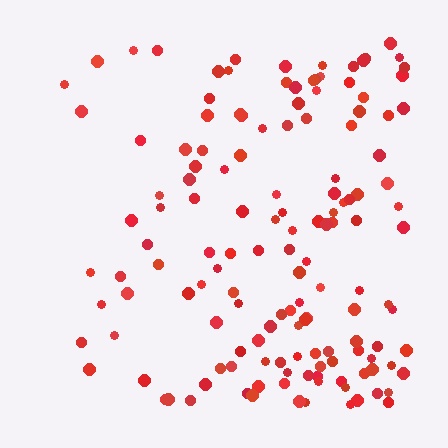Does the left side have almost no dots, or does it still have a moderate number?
Still a moderate number, just noticeably fewer than the right.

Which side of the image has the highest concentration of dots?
The right.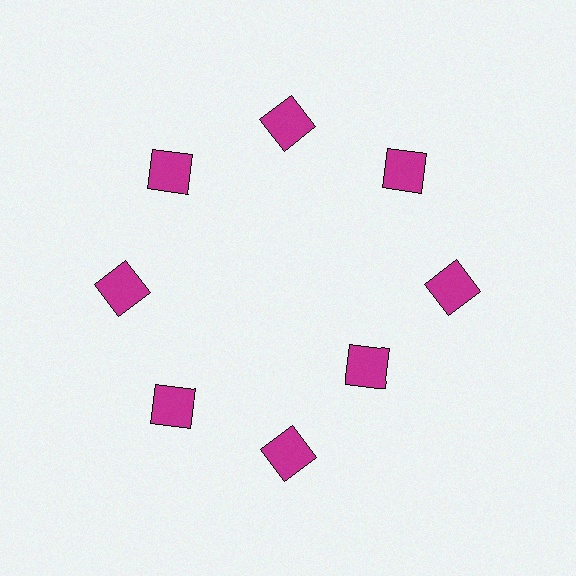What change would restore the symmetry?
The symmetry would be restored by moving it outward, back onto the ring so that all 8 squares sit at equal angles and equal distance from the center.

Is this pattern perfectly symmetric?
No. The 8 magenta squares are arranged in a ring, but one element near the 4 o'clock position is pulled inward toward the center, breaking the 8-fold rotational symmetry.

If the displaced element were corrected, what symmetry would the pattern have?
It would have 8-fold rotational symmetry — the pattern would map onto itself every 45 degrees.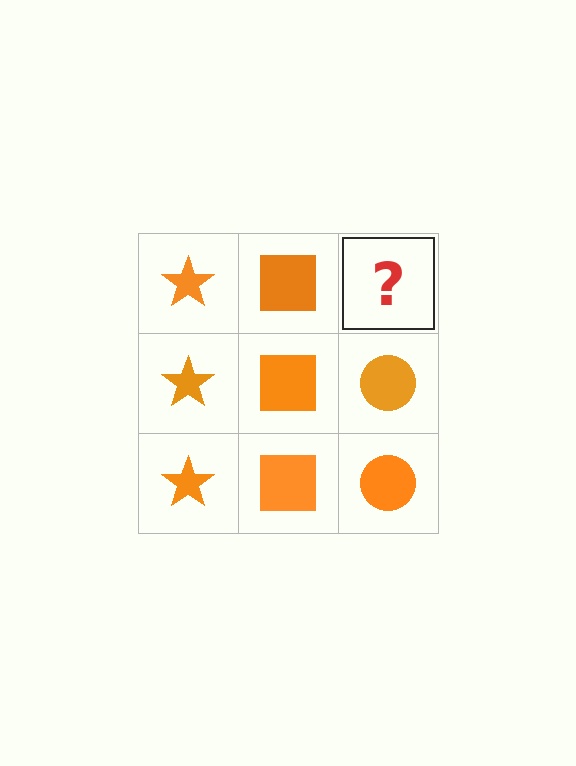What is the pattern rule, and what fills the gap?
The rule is that each column has a consistent shape. The gap should be filled with an orange circle.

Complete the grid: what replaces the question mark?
The question mark should be replaced with an orange circle.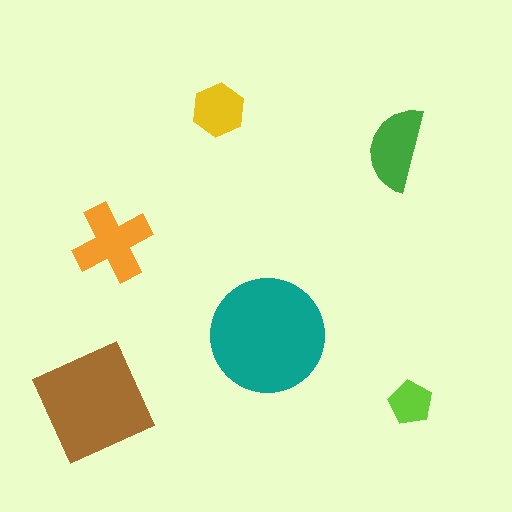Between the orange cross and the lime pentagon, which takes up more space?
The orange cross.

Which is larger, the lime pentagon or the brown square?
The brown square.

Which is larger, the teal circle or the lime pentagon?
The teal circle.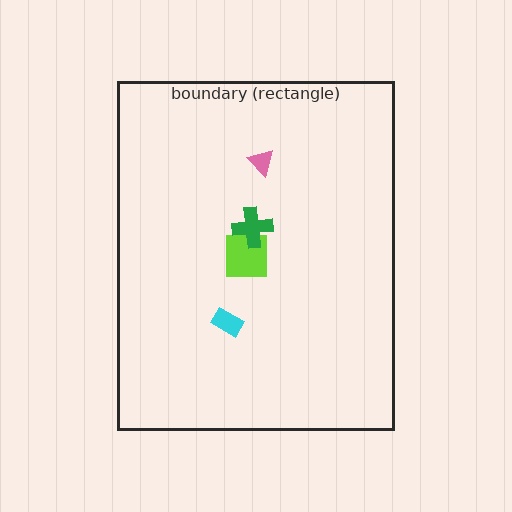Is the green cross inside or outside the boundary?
Inside.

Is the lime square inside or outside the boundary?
Inside.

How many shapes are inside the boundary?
4 inside, 0 outside.